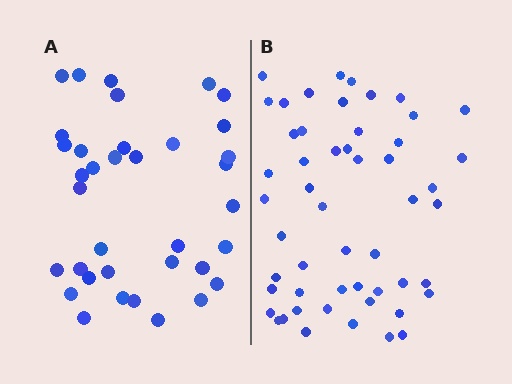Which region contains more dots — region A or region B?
Region B (the right region) has more dots.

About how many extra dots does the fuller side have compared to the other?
Region B has approximately 15 more dots than region A.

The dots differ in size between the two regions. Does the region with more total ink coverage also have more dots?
No. Region A has more total ink coverage because its dots are larger, but region B actually contains more individual dots. Total area can be misleading — the number of items is what matters here.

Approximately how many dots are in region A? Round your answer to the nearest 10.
About 40 dots. (The exact count is 36, which rounds to 40.)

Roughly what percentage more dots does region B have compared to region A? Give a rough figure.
About 45% more.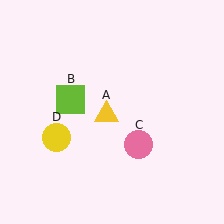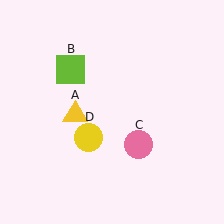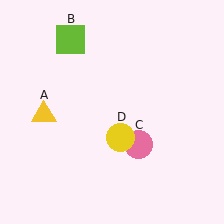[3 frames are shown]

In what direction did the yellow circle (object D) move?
The yellow circle (object D) moved right.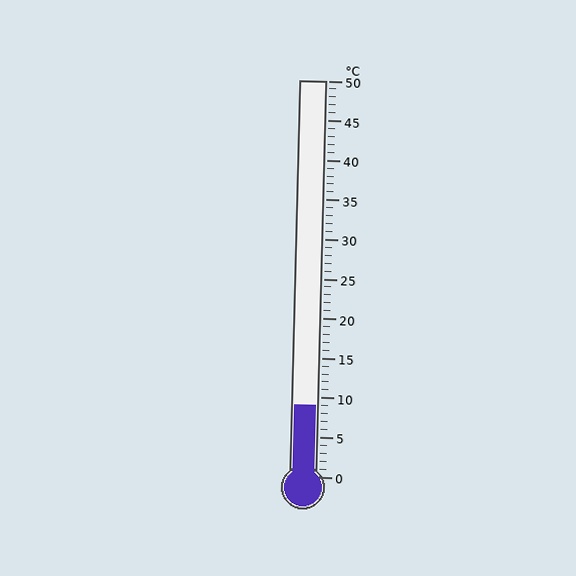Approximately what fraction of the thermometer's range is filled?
The thermometer is filled to approximately 20% of its range.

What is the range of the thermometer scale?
The thermometer scale ranges from 0°C to 50°C.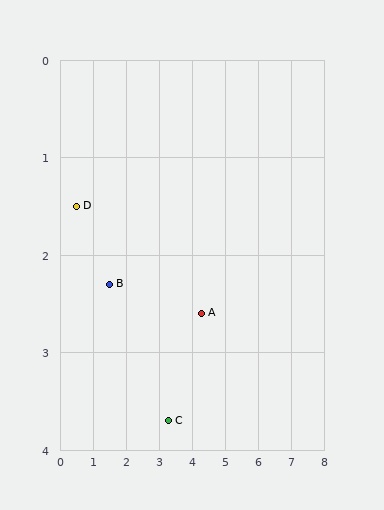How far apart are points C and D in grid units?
Points C and D are about 3.6 grid units apart.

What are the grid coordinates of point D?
Point D is at approximately (0.5, 1.5).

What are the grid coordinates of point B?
Point B is at approximately (1.5, 2.3).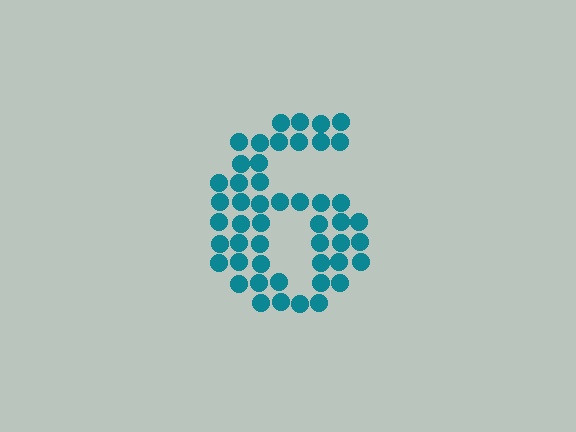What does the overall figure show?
The overall figure shows the digit 6.